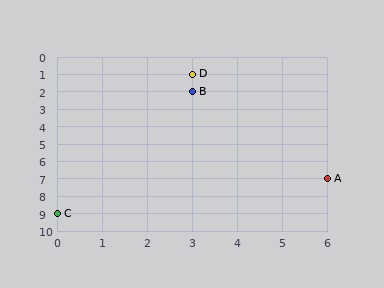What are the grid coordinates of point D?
Point D is at grid coordinates (3, 1).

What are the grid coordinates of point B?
Point B is at grid coordinates (3, 2).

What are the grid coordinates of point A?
Point A is at grid coordinates (6, 7).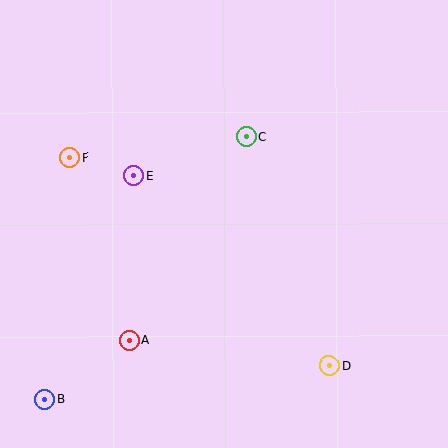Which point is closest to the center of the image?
Point C at (246, 137) is closest to the center.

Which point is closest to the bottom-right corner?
Point D is closest to the bottom-right corner.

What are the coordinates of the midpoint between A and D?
The midpoint between A and D is at (230, 353).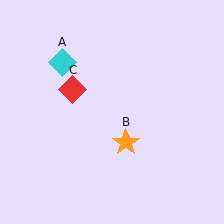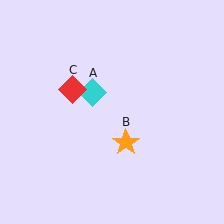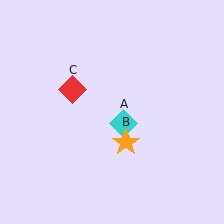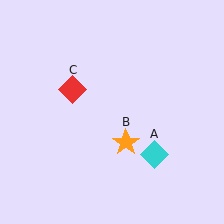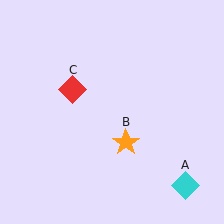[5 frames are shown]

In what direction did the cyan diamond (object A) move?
The cyan diamond (object A) moved down and to the right.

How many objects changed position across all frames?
1 object changed position: cyan diamond (object A).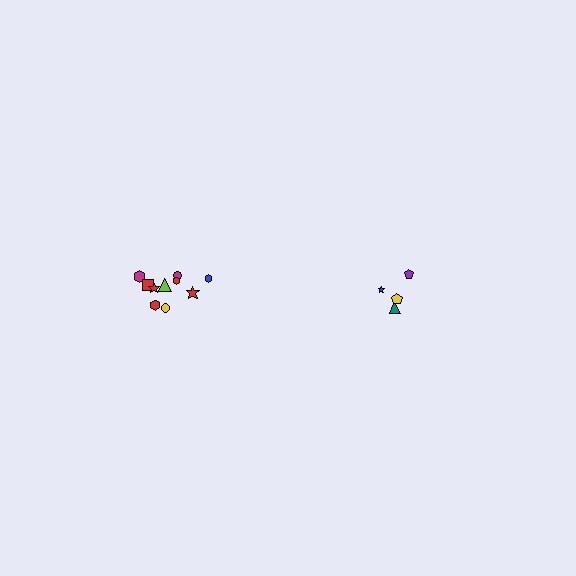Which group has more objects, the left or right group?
The left group.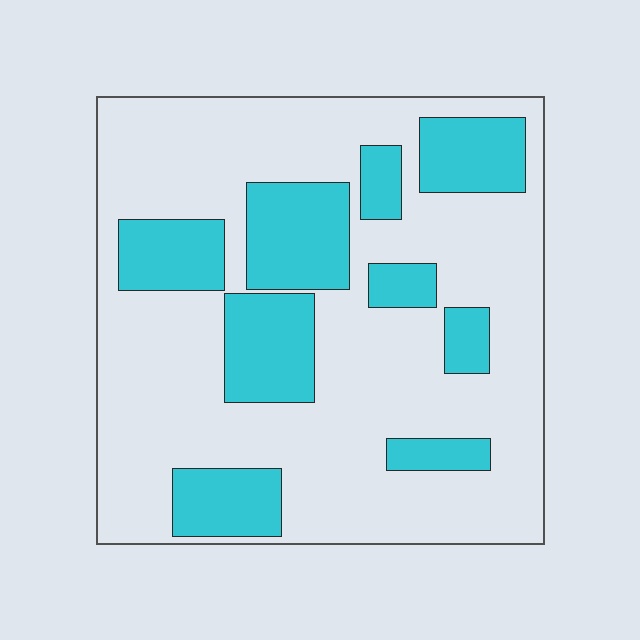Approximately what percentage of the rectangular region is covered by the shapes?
Approximately 30%.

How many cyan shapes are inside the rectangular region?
9.